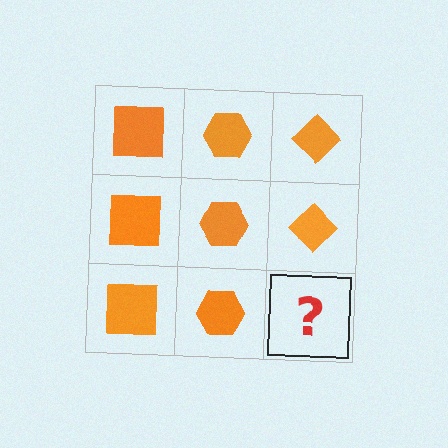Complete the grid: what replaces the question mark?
The question mark should be replaced with an orange diamond.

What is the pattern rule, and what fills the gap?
The rule is that each column has a consistent shape. The gap should be filled with an orange diamond.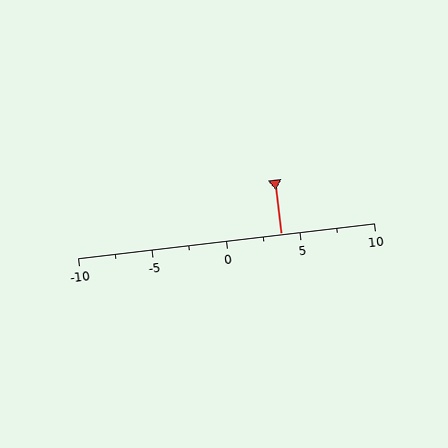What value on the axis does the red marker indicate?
The marker indicates approximately 3.8.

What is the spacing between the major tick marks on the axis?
The major ticks are spaced 5 apart.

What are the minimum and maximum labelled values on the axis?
The axis runs from -10 to 10.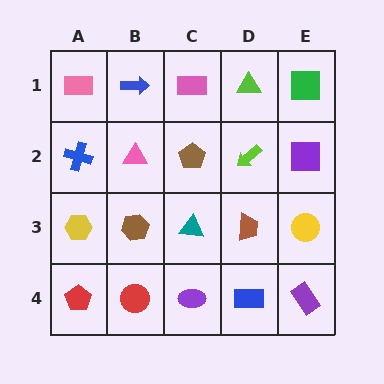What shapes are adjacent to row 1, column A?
A blue cross (row 2, column A), a blue arrow (row 1, column B).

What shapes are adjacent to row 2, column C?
A pink rectangle (row 1, column C), a teal triangle (row 3, column C), a pink triangle (row 2, column B), a lime arrow (row 2, column D).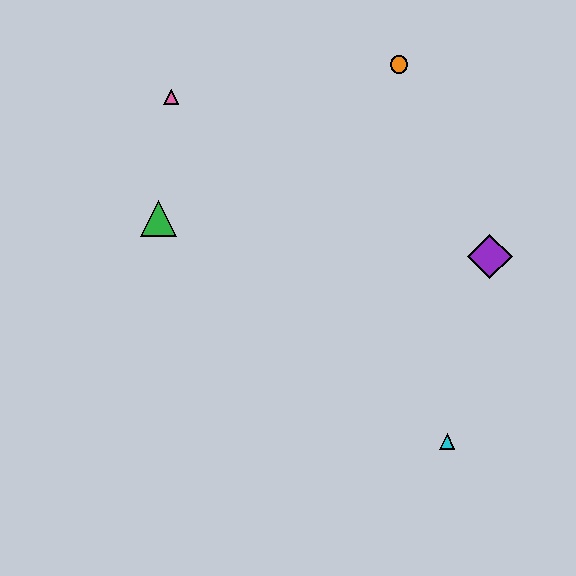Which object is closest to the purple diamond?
The cyan triangle is closest to the purple diamond.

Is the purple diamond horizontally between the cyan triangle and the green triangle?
No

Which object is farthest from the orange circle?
The cyan triangle is farthest from the orange circle.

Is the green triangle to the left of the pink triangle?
Yes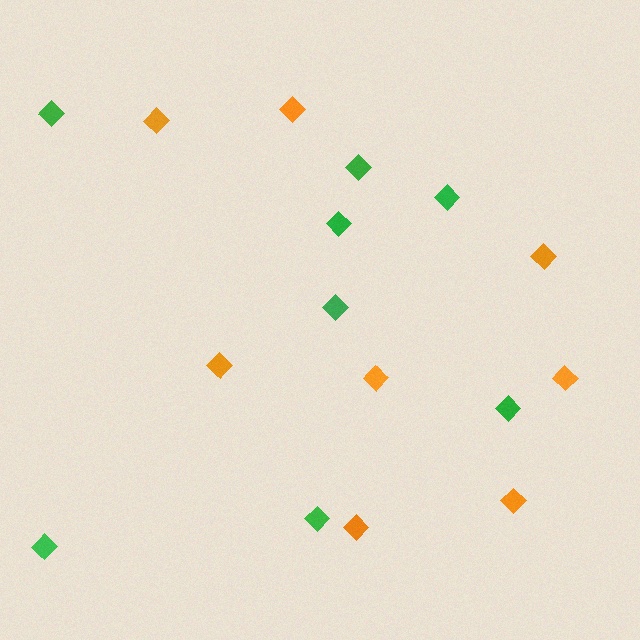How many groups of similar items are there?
There are 2 groups: one group of green diamonds (8) and one group of orange diamonds (8).